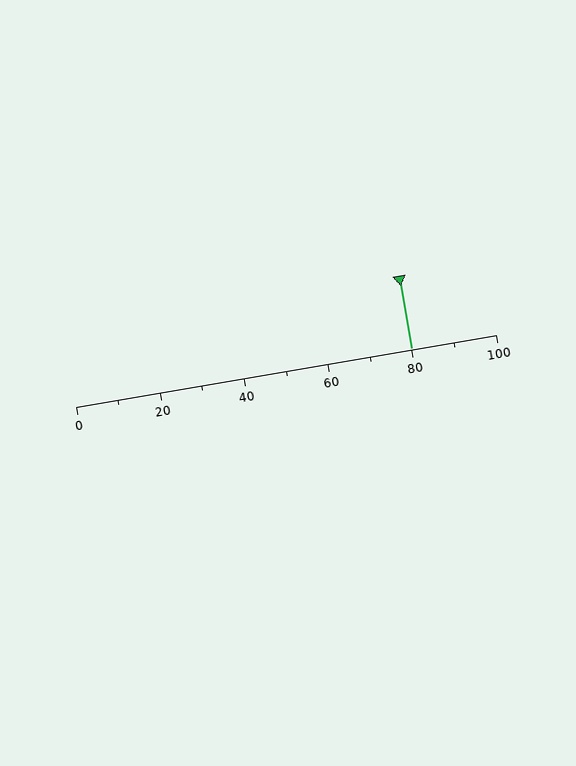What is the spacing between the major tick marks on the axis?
The major ticks are spaced 20 apart.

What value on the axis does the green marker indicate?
The marker indicates approximately 80.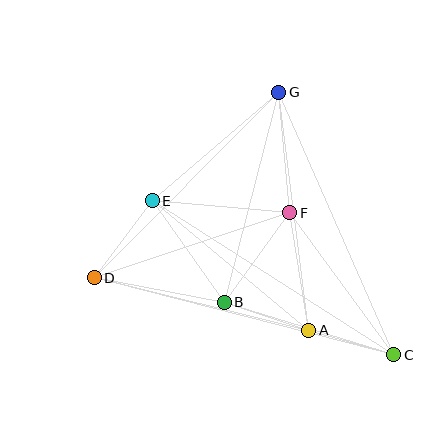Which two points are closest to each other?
Points A and C are closest to each other.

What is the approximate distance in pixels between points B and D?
The distance between B and D is approximately 132 pixels.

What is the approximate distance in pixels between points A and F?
The distance between A and F is approximately 119 pixels.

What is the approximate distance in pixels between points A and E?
The distance between A and E is approximately 203 pixels.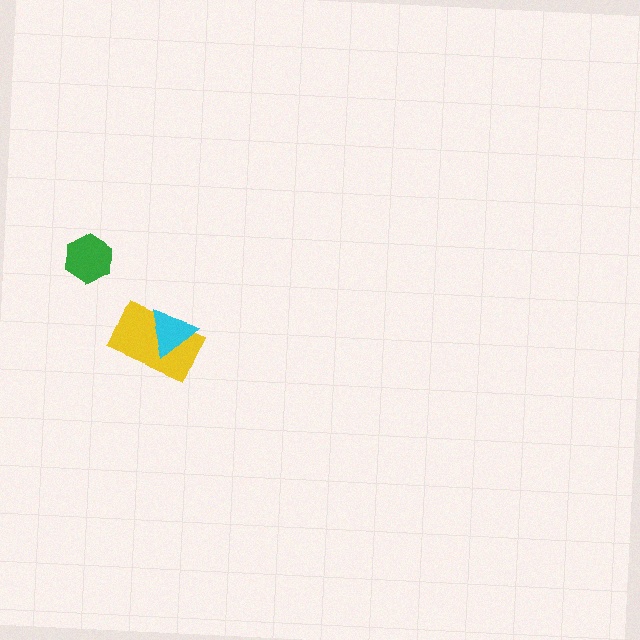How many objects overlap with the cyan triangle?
1 object overlaps with the cyan triangle.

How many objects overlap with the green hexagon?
0 objects overlap with the green hexagon.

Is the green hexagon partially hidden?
No, no other shape covers it.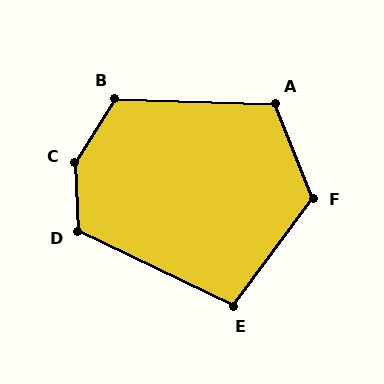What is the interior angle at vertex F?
Approximately 122 degrees (obtuse).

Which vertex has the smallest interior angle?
E, at approximately 101 degrees.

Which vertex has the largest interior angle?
C, at approximately 145 degrees.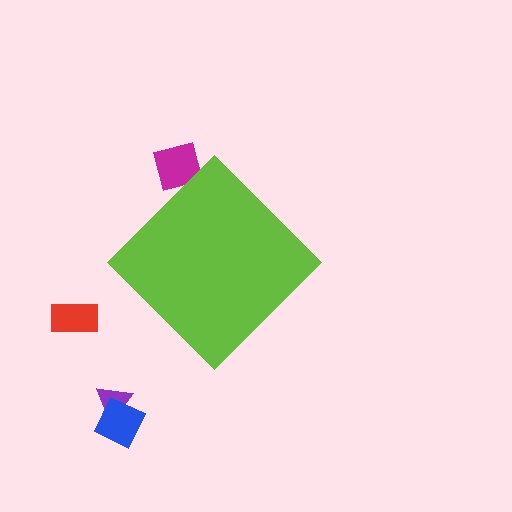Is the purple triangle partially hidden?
No, the purple triangle is fully visible.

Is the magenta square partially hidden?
Yes, the magenta square is partially hidden behind the lime diamond.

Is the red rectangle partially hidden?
No, the red rectangle is fully visible.